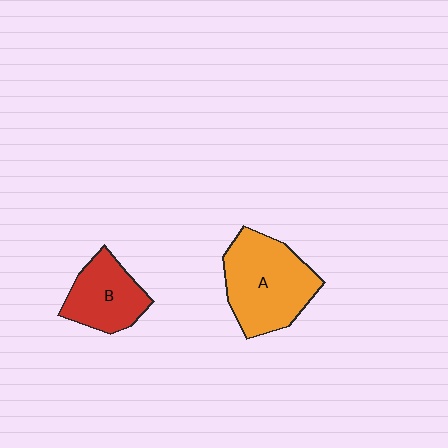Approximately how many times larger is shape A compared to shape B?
Approximately 1.5 times.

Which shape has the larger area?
Shape A (orange).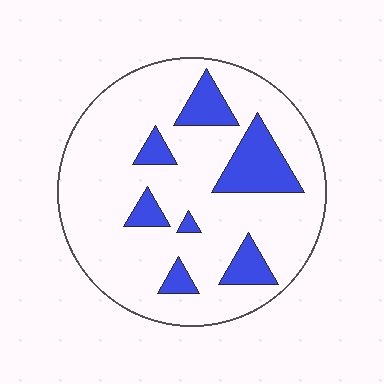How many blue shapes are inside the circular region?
7.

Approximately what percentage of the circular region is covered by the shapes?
Approximately 20%.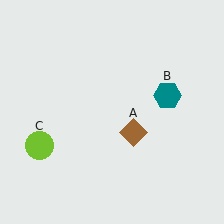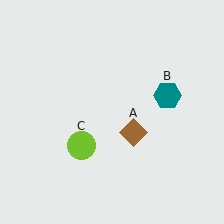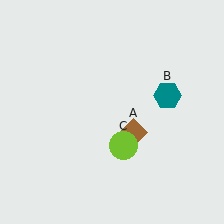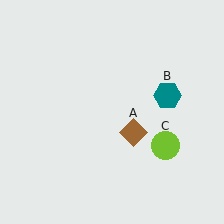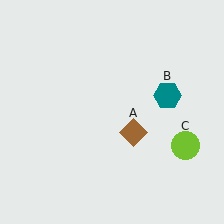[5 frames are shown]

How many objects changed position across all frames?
1 object changed position: lime circle (object C).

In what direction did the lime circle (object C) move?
The lime circle (object C) moved right.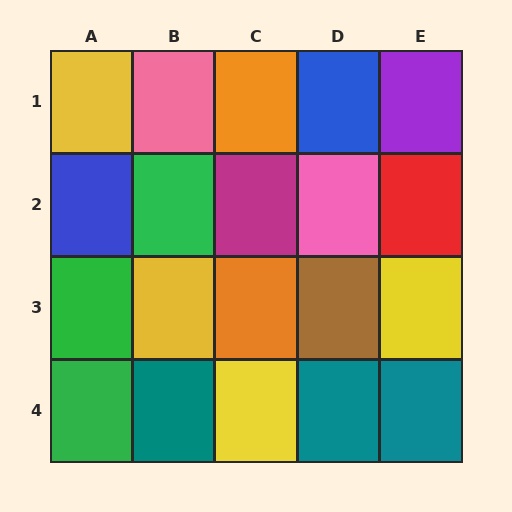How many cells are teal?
3 cells are teal.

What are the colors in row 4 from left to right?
Green, teal, yellow, teal, teal.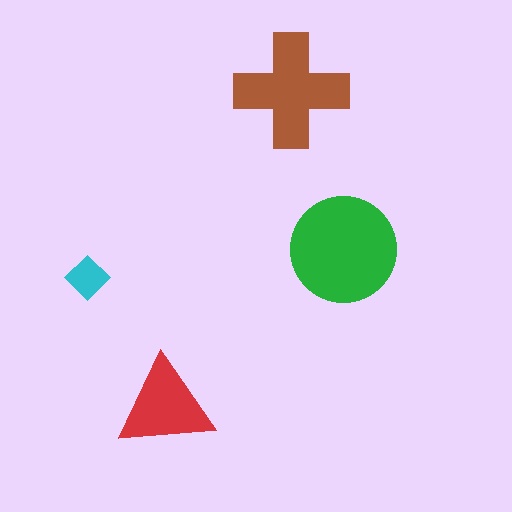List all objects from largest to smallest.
The green circle, the brown cross, the red triangle, the cyan diamond.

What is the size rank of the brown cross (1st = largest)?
2nd.